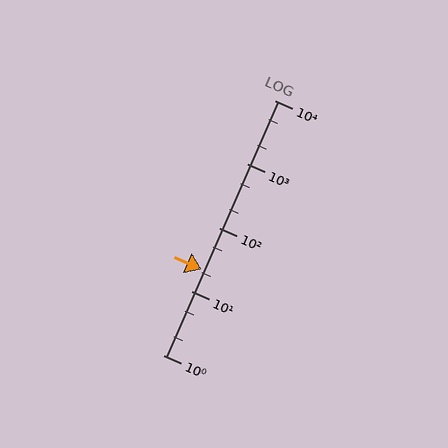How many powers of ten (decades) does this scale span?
The scale spans 4 decades, from 1 to 10000.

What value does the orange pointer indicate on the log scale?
The pointer indicates approximately 22.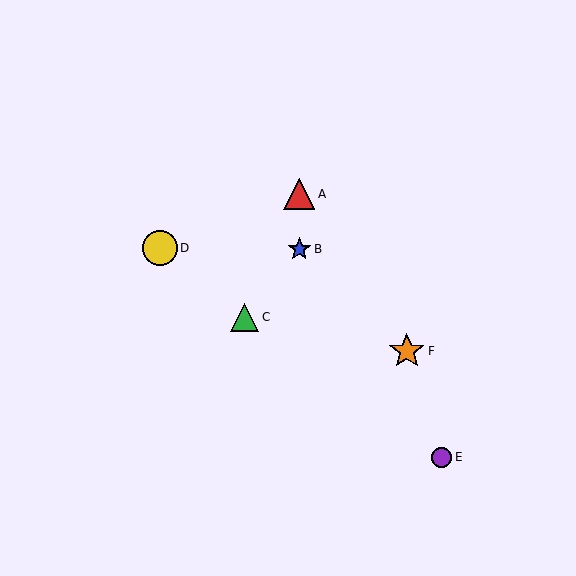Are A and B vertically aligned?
Yes, both are at x≈299.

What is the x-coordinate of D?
Object D is at x≈160.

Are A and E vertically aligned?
No, A is at x≈299 and E is at x≈442.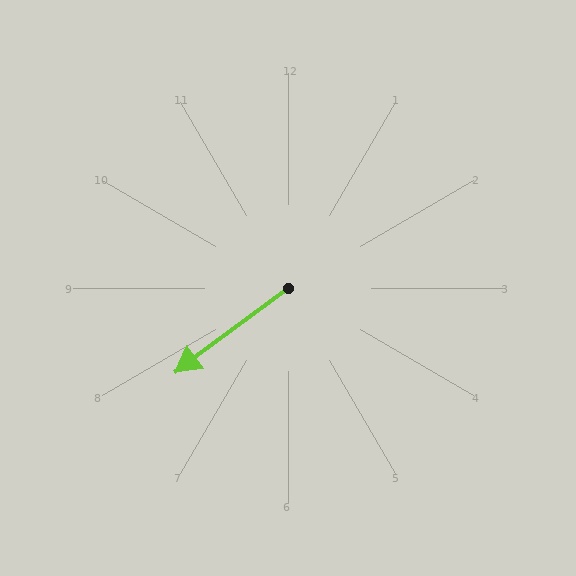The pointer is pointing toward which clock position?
Roughly 8 o'clock.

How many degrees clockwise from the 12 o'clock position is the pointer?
Approximately 233 degrees.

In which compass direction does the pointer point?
Southwest.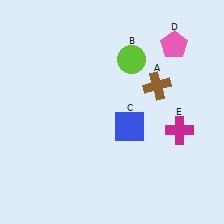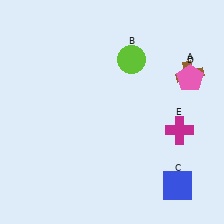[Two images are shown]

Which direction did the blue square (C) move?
The blue square (C) moved down.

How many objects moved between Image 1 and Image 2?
3 objects moved between the two images.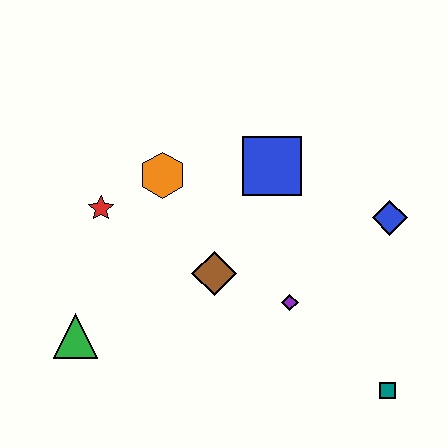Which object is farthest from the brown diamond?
The teal square is farthest from the brown diamond.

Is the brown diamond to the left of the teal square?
Yes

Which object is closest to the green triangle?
The red star is closest to the green triangle.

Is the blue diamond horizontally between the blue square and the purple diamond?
No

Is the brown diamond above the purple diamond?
Yes